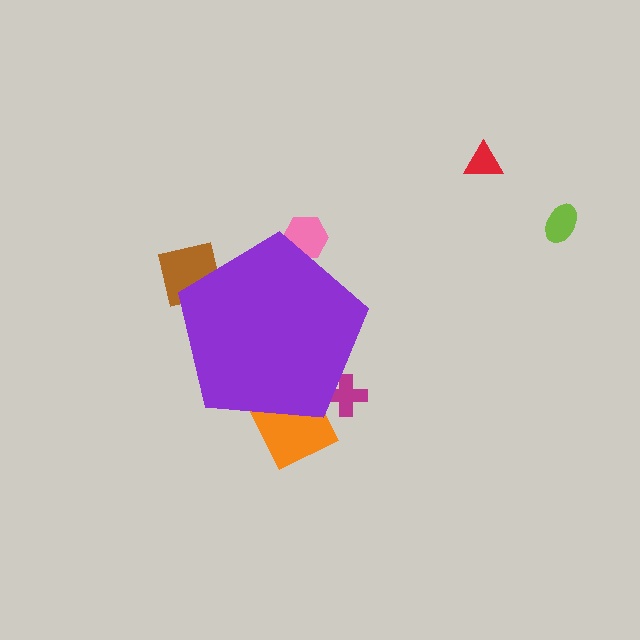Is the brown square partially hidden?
Yes, the brown square is partially hidden behind the purple pentagon.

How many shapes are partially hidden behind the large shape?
4 shapes are partially hidden.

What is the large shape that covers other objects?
A purple pentagon.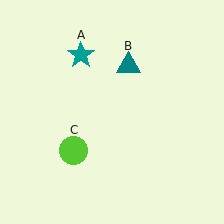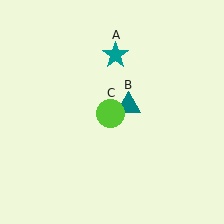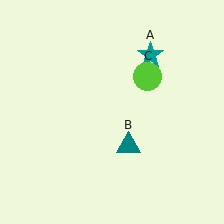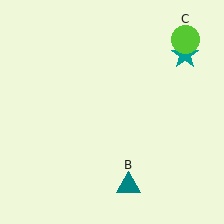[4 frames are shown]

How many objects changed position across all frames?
3 objects changed position: teal star (object A), teal triangle (object B), lime circle (object C).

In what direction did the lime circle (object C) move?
The lime circle (object C) moved up and to the right.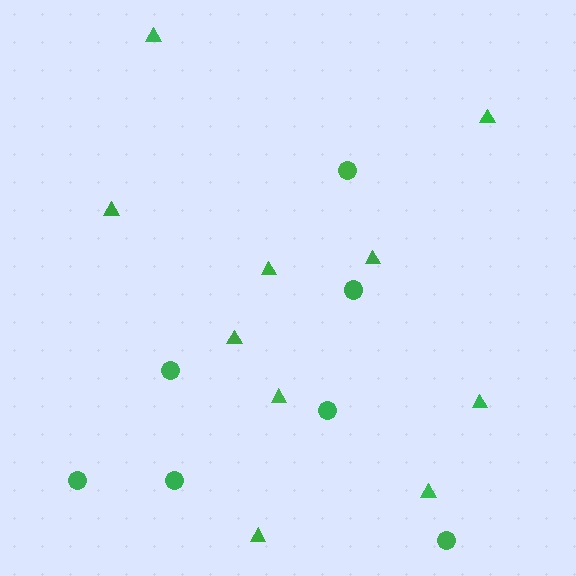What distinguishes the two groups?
There are 2 groups: one group of circles (7) and one group of triangles (10).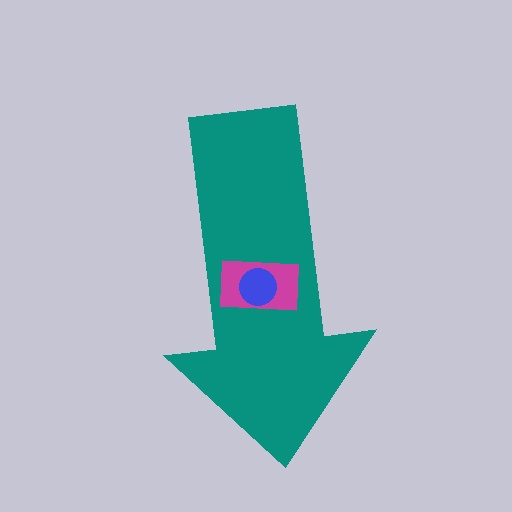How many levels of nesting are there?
3.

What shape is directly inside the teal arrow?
The magenta rectangle.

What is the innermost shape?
The blue circle.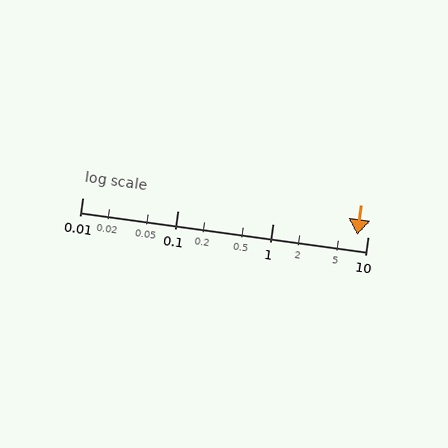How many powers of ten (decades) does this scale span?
The scale spans 3 decades, from 0.01 to 10.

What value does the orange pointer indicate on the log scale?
The pointer indicates approximately 7.7.